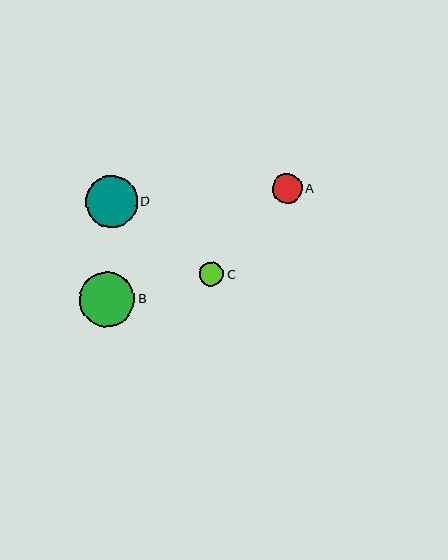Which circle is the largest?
Circle B is the largest with a size of approximately 55 pixels.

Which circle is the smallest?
Circle C is the smallest with a size of approximately 24 pixels.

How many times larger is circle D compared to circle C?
Circle D is approximately 2.2 times the size of circle C.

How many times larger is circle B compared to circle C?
Circle B is approximately 2.3 times the size of circle C.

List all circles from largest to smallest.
From largest to smallest: B, D, A, C.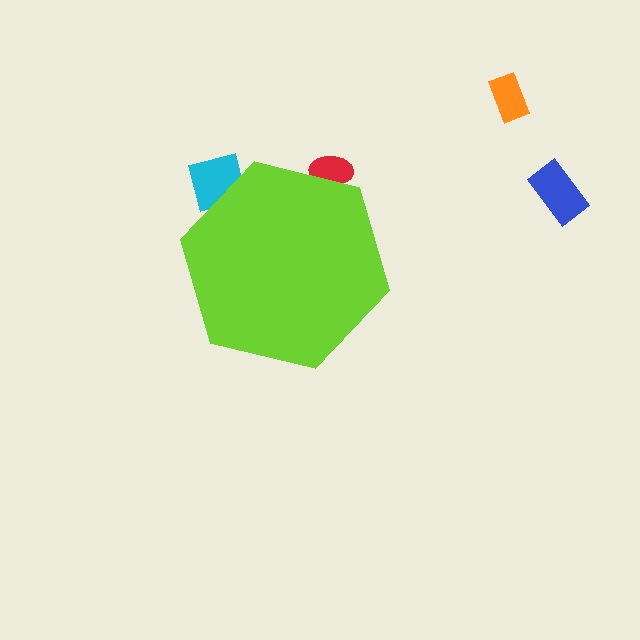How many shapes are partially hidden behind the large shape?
2 shapes are partially hidden.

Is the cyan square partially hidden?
Yes, the cyan square is partially hidden behind the lime hexagon.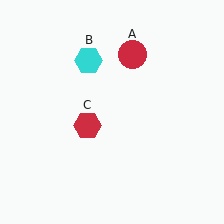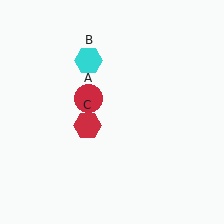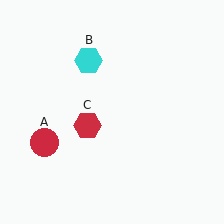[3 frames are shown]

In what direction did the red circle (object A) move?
The red circle (object A) moved down and to the left.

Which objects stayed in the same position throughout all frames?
Cyan hexagon (object B) and red hexagon (object C) remained stationary.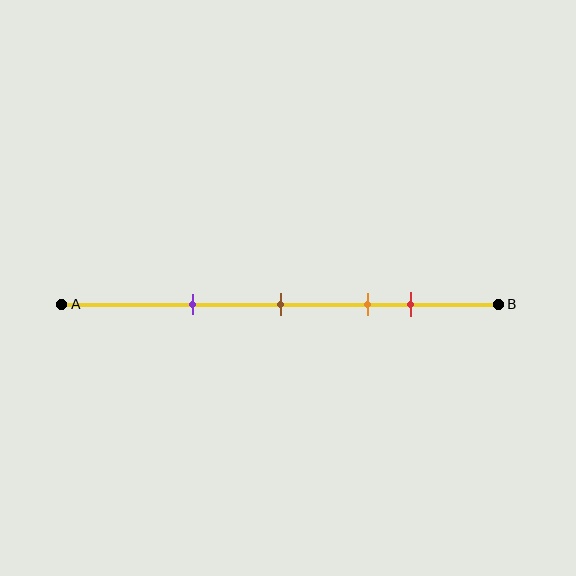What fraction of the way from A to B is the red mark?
The red mark is approximately 80% (0.8) of the way from A to B.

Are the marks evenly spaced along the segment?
No, the marks are not evenly spaced.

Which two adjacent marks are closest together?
The orange and red marks are the closest adjacent pair.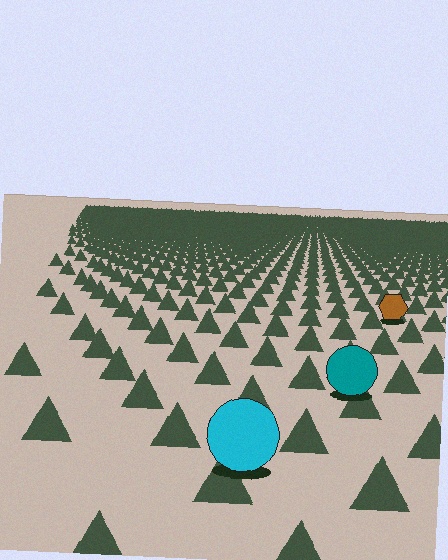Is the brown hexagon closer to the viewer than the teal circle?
No. The teal circle is closer — you can tell from the texture gradient: the ground texture is coarser near it.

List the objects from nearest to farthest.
From nearest to farthest: the cyan circle, the teal circle, the brown hexagon.